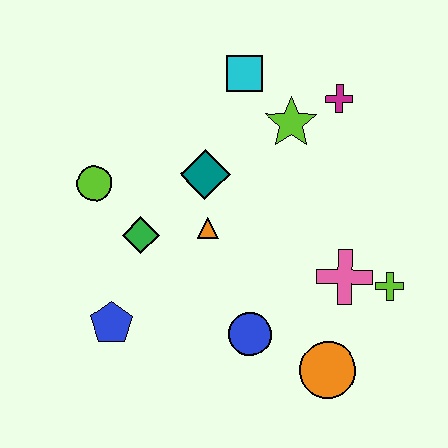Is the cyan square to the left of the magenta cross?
Yes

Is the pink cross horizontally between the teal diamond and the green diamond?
No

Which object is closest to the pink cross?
The lime cross is closest to the pink cross.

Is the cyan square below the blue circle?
No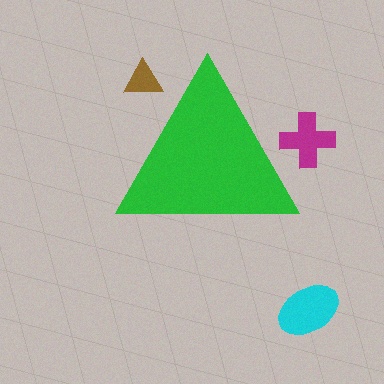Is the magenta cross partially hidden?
Yes, the magenta cross is partially hidden behind the green triangle.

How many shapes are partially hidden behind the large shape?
2 shapes are partially hidden.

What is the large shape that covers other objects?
A green triangle.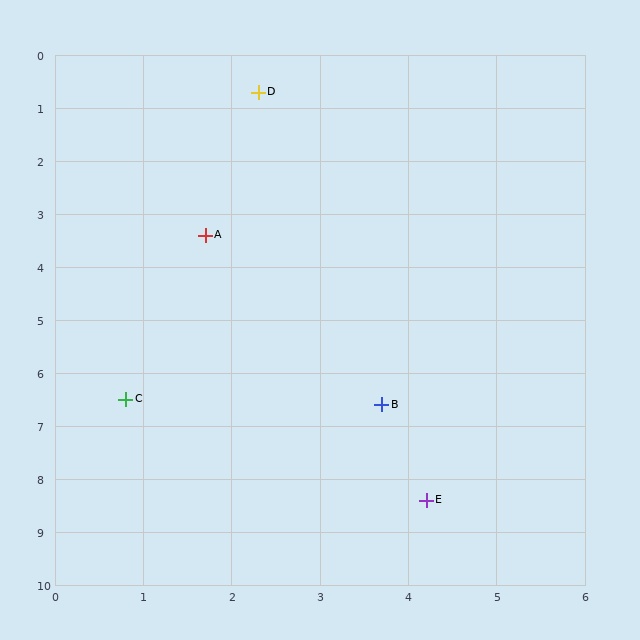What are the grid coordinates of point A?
Point A is at approximately (1.7, 3.4).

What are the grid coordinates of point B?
Point B is at approximately (3.7, 6.6).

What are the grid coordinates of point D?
Point D is at approximately (2.3, 0.7).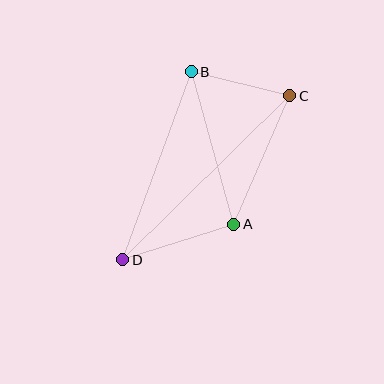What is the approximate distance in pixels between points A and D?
The distance between A and D is approximately 117 pixels.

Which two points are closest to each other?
Points B and C are closest to each other.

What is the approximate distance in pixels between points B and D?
The distance between B and D is approximately 200 pixels.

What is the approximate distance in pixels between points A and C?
The distance between A and C is approximately 140 pixels.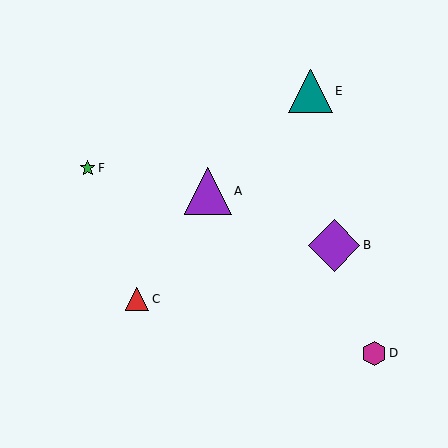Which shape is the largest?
The purple diamond (labeled B) is the largest.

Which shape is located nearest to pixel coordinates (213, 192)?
The purple triangle (labeled A) at (208, 191) is nearest to that location.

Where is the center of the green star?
The center of the green star is at (88, 168).